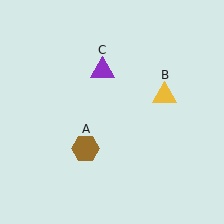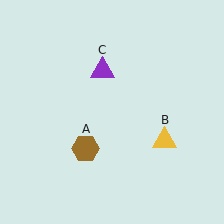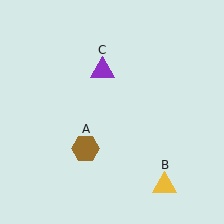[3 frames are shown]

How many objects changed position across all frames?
1 object changed position: yellow triangle (object B).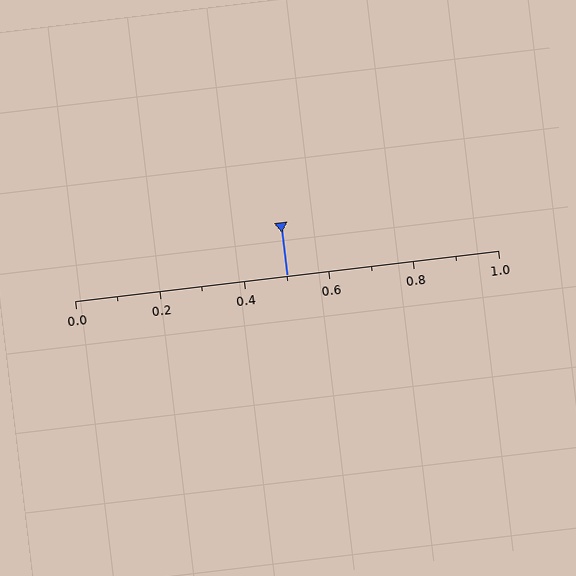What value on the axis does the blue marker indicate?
The marker indicates approximately 0.5.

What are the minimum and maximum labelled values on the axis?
The axis runs from 0.0 to 1.0.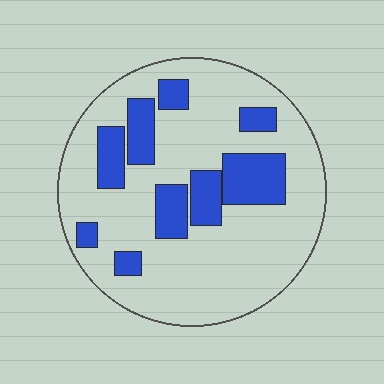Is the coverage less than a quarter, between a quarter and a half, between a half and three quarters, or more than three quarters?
Less than a quarter.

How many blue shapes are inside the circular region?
9.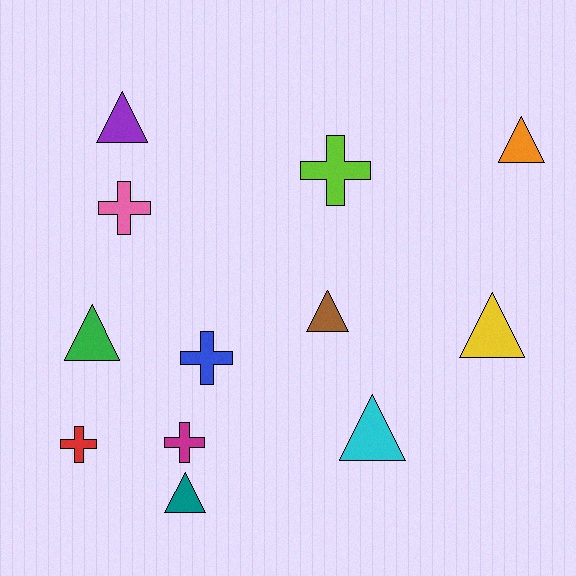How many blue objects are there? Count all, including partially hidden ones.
There is 1 blue object.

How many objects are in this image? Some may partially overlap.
There are 12 objects.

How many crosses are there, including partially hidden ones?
There are 5 crosses.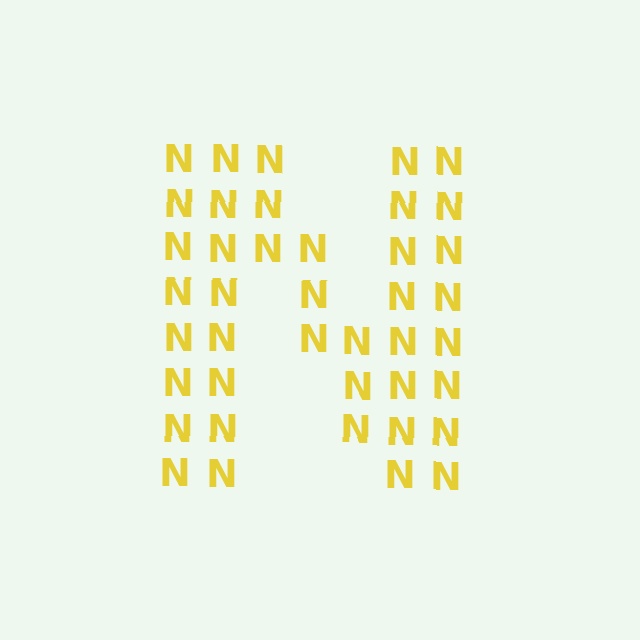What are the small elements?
The small elements are letter N's.